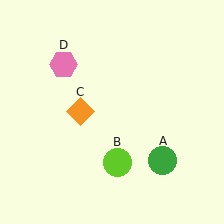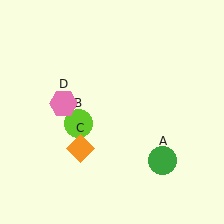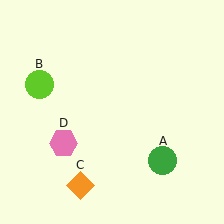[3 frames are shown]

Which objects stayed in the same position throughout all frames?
Green circle (object A) remained stationary.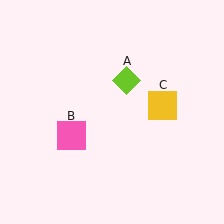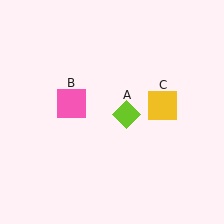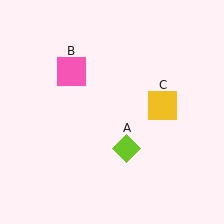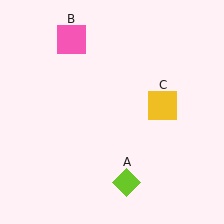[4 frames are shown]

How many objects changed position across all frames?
2 objects changed position: lime diamond (object A), pink square (object B).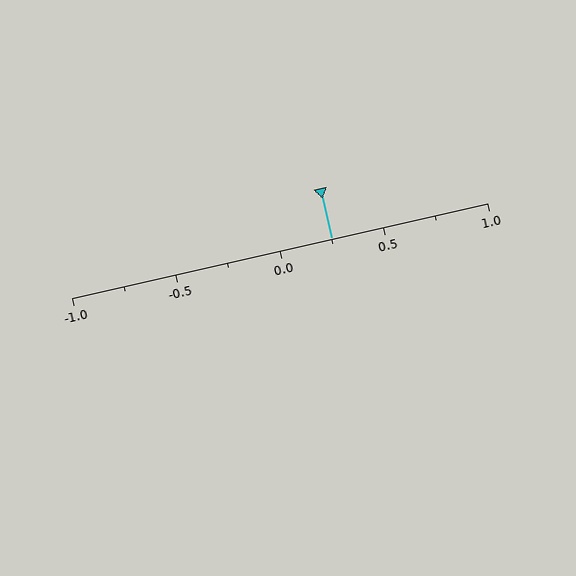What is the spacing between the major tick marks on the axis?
The major ticks are spaced 0.5 apart.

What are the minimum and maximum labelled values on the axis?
The axis runs from -1.0 to 1.0.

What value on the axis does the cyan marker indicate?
The marker indicates approximately 0.25.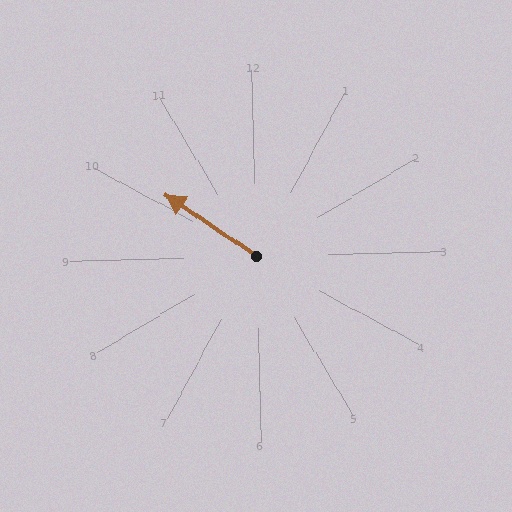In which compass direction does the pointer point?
Northwest.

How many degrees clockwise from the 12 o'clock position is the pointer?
Approximately 306 degrees.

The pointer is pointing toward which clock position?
Roughly 10 o'clock.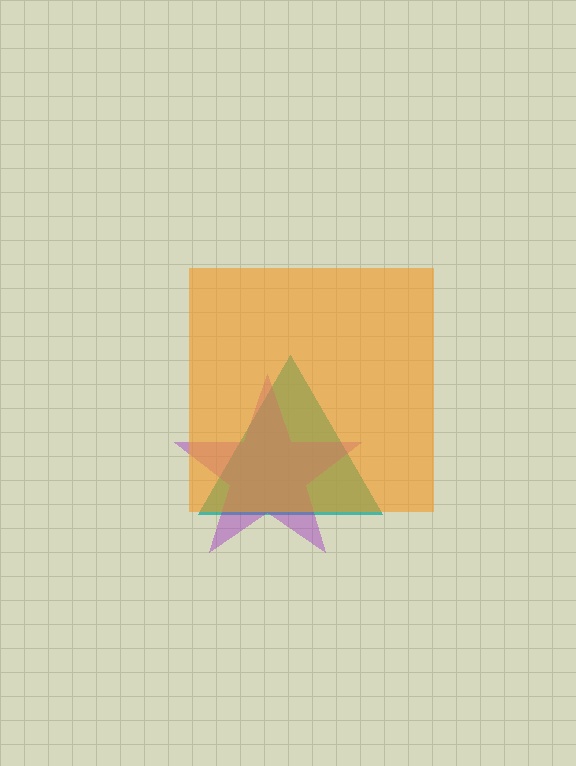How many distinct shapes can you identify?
There are 3 distinct shapes: a teal triangle, a purple star, an orange square.